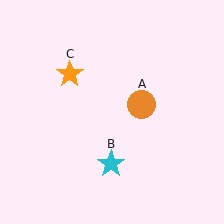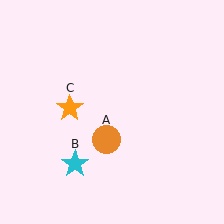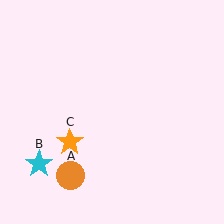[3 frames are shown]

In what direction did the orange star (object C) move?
The orange star (object C) moved down.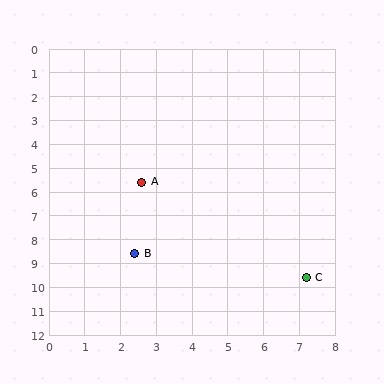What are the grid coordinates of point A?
Point A is at approximately (2.6, 5.6).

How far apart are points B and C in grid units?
Points B and C are about 4.9 grid units apart.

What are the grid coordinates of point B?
Point B is at approximately (2.4, 8.6).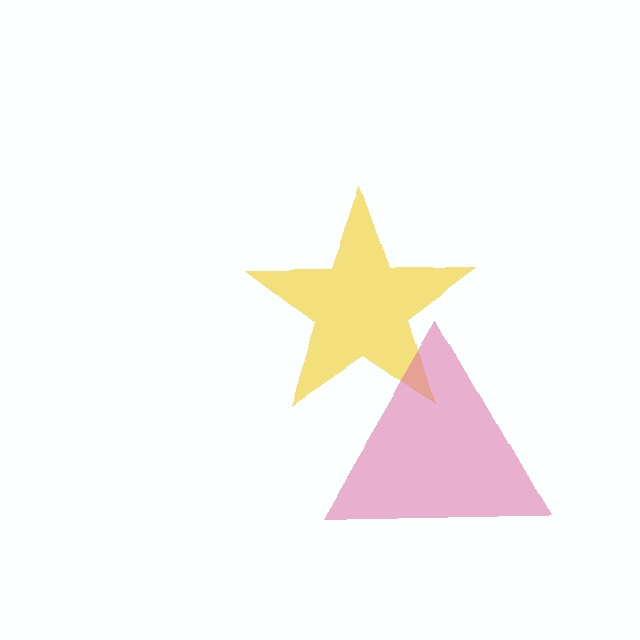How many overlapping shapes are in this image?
There are 2 overlapping shapes in the image.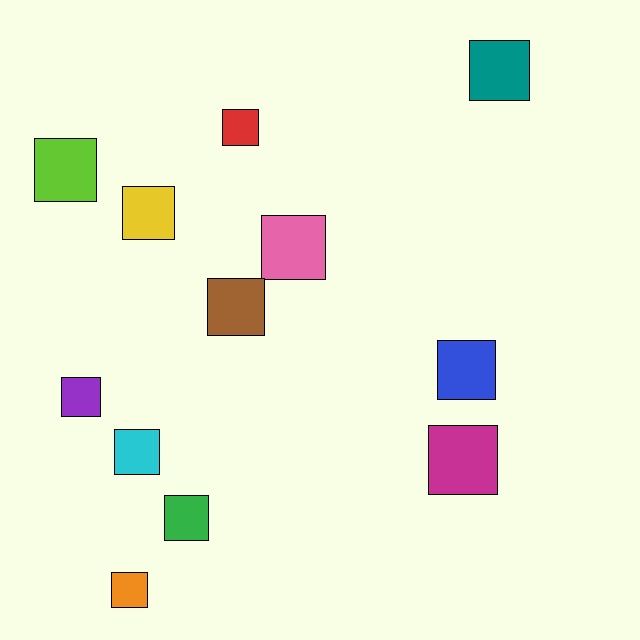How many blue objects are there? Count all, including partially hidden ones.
There is 1 blue object.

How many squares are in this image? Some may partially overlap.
There are 12 squares.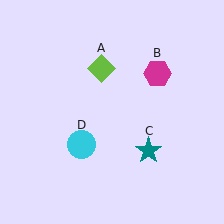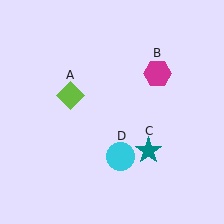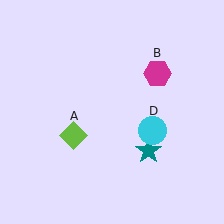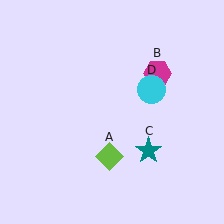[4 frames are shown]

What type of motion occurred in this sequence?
The lime diamond (object A), cyan circle (object D) rotated counterclockwise around the center of the scene.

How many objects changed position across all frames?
2 objects changed position: lime diamond (object A), cyan circle (object D).